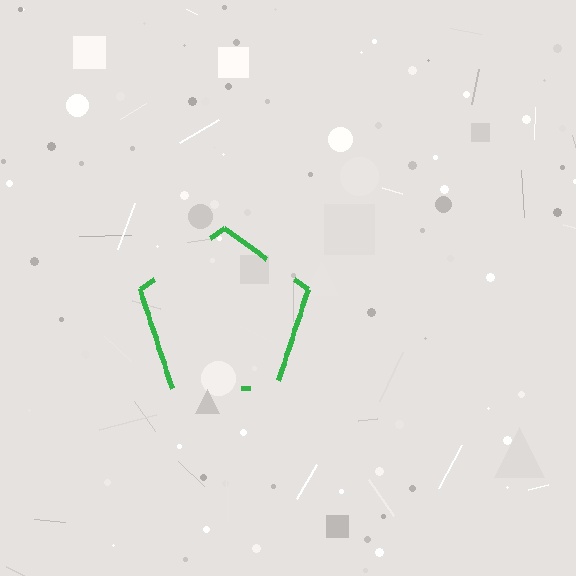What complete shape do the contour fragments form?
The contour fragments form a pentagon.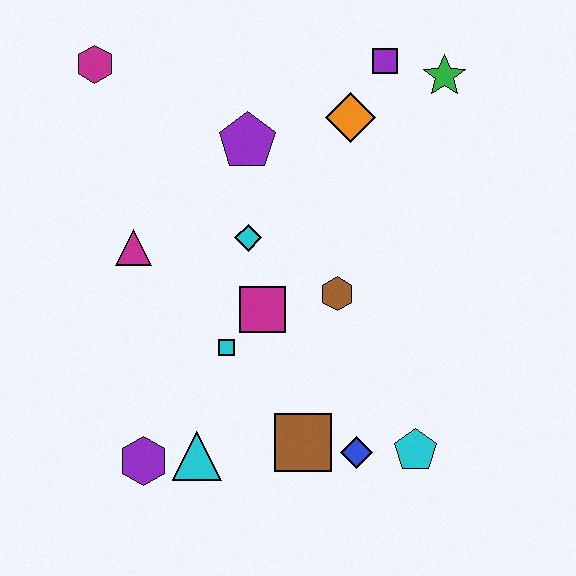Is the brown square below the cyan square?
Yes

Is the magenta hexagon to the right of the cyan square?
No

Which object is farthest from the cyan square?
The green star is farthest from the cyan square.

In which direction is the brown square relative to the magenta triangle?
The brown square is below the magenta triangle.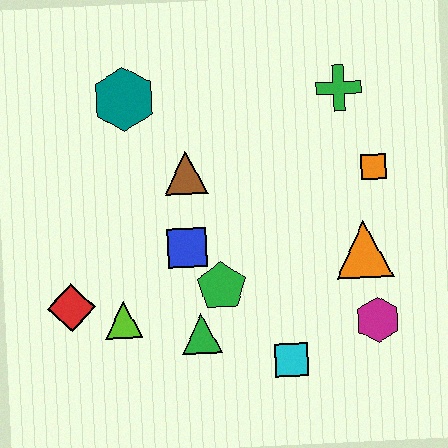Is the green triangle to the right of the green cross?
No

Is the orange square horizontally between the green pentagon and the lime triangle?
No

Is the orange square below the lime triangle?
No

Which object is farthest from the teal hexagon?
The magenta hexagon is farthest from the teal hexagon.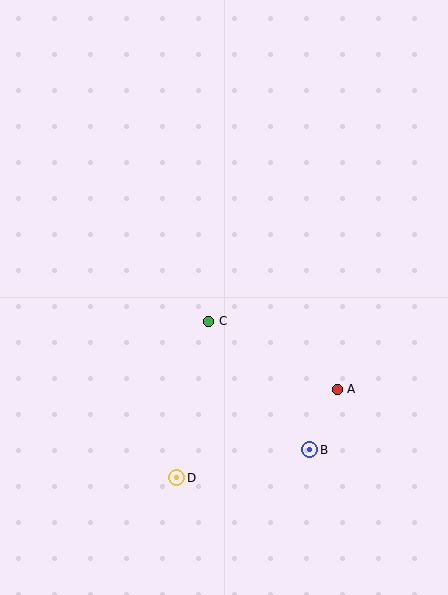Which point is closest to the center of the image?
Point C at (209, 321) is closest to the center.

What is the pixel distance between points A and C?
The distance between A and C is 145 pixels.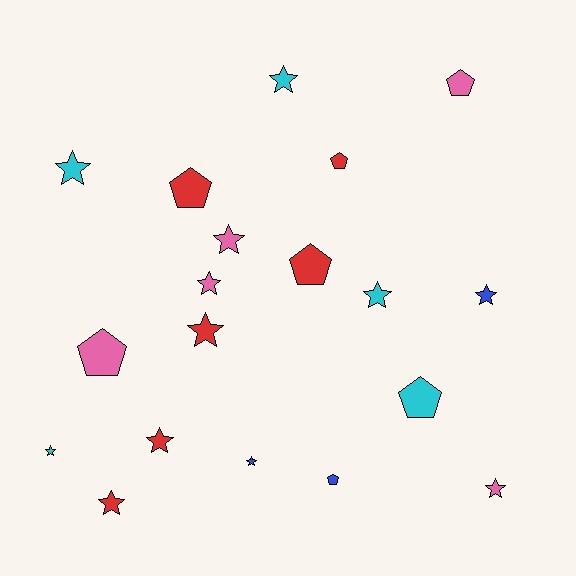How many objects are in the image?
There are 19 objects.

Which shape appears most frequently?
Star, with 12 objects.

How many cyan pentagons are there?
There is 1 cyan pentagon.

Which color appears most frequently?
Red, with 6 objects.